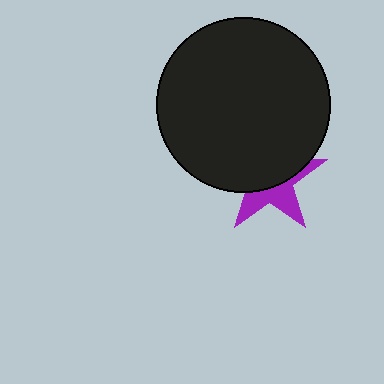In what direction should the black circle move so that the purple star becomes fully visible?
The black circle should move up. That is the shortest direction to clear the overlap and leave the purple star fully visible.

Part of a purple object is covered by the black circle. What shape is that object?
It is a star.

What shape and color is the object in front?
The object in front is a black circle.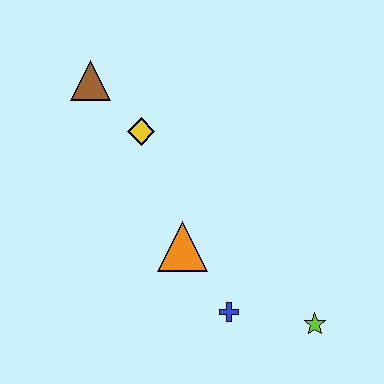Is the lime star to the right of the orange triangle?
Yes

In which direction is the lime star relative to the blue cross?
The lime star is to the right of the blue cross.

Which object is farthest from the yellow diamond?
The lime star is farthest from the yellow diamond.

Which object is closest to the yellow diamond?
The brown triangle is closest to the yellow diamond.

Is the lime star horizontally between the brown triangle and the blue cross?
No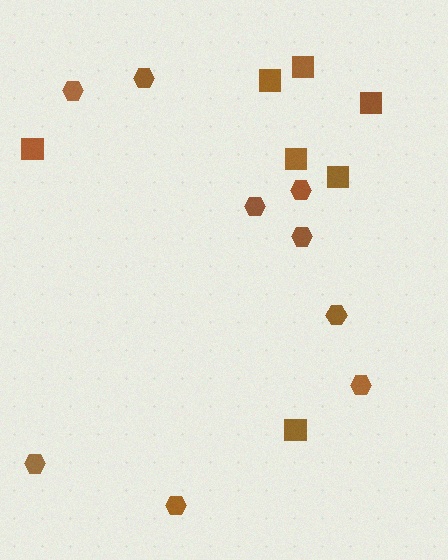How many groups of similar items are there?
There are 2 groups: one group of squares (7) and one group of hexagons (9).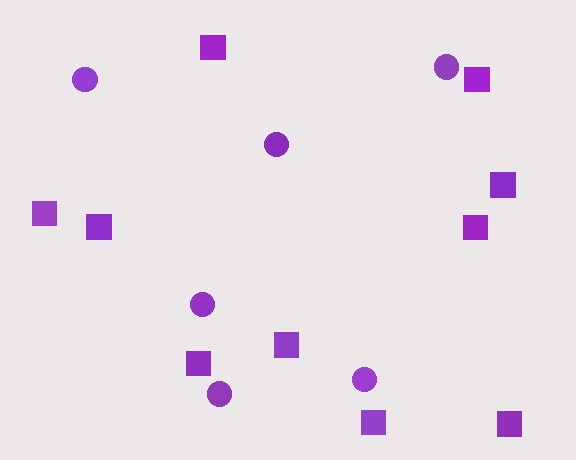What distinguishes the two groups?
There are 2 groups: one group of circles (6) and one group of squares (10).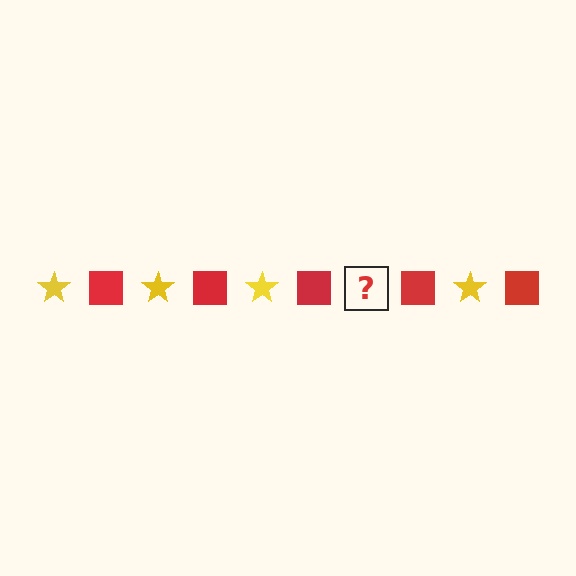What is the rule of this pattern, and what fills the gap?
The rule is that the pattern alternates between yellow star and red square. The gap should be filled with a yellow star.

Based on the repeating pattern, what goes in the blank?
The blank should be a yellow star.